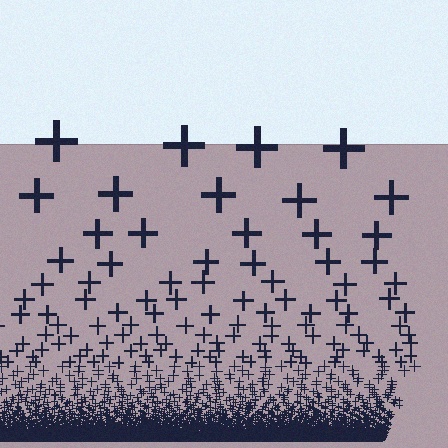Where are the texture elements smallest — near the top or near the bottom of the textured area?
Near the bottom.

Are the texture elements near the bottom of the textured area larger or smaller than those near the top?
Smaller. The gradient is inverted — elements near the bottom are smaller and denser.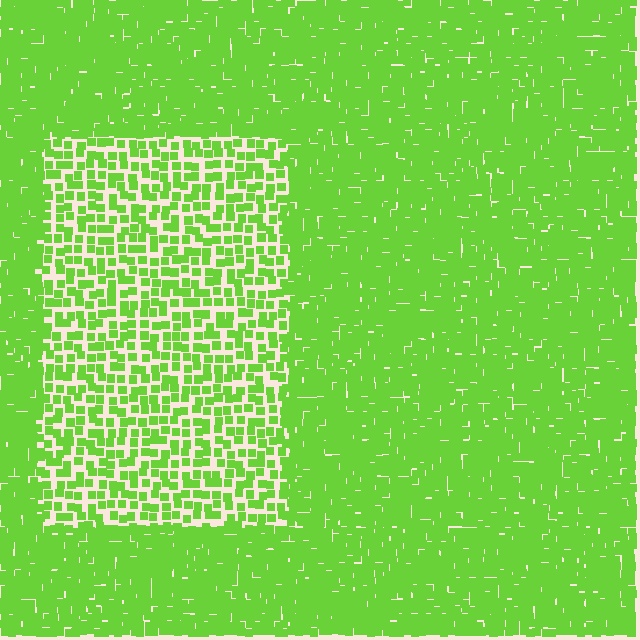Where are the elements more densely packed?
The elements are more densely packed outside the rectangle boundary.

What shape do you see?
I see a rectangle.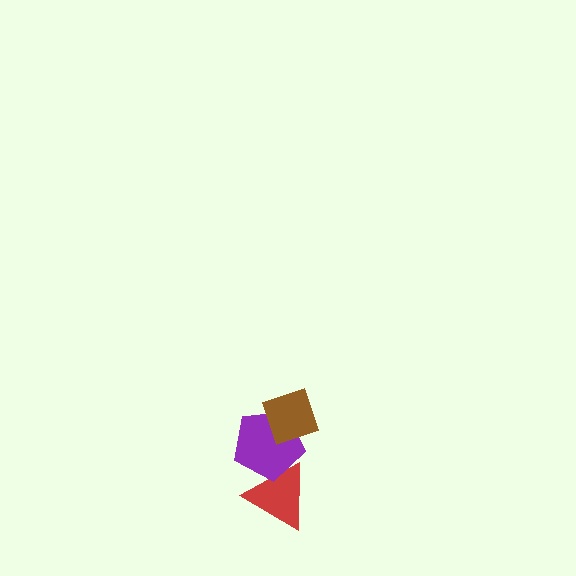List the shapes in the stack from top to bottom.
From top to bottom: the brown diamond, the purple pentagon, the red triangle.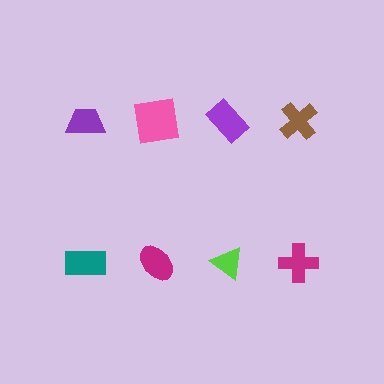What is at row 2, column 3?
A lime triangle.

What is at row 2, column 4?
A magenta cross.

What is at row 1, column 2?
A pink square.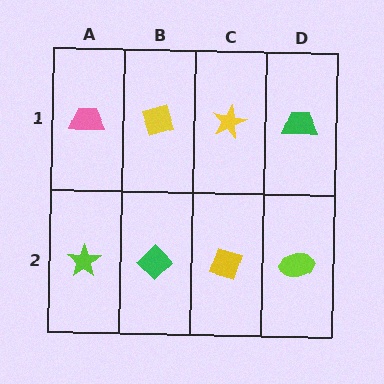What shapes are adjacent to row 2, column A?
A pink trapezoid (row 1, column A), a green diamond (row 2, column B).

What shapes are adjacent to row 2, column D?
A green trapezoid (row 1, column D), a yellow diamond (row 2, column C).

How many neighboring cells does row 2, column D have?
2.